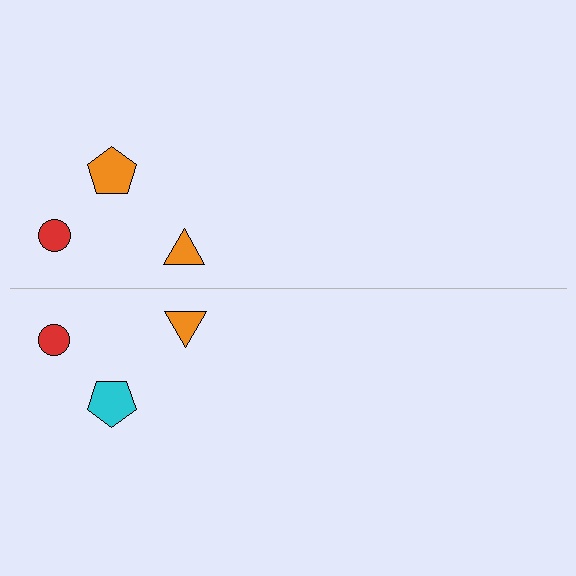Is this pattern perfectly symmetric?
No, the pattern is not perfectly symmetric. The cyan pentagon on the bottom side breaks the symmetry — its mirror counterpart is orange.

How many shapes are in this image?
There are 6 shapes in this image.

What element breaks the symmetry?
The cyan pentagon on the bottom side breaks the symmetry — its mirror counterpart is orange.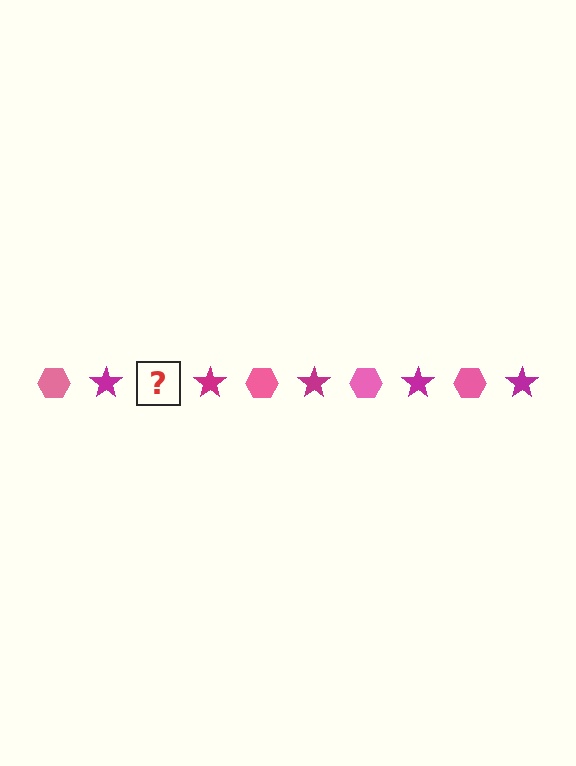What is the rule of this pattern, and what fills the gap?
The rule is that the pattern alternates between pink hexagon and magenta star. The gap should be filled with a pink hexagon.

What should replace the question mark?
The question mark should be replaced with a pink hexagon.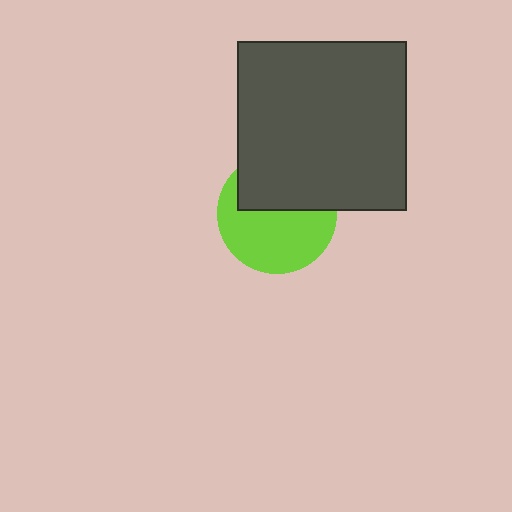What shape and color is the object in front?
The object in front is a dark gray square.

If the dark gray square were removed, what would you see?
You would see the complete lime circle.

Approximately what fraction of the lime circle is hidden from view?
Roughly 43% of the lime circle is hidden behind the dark gray square.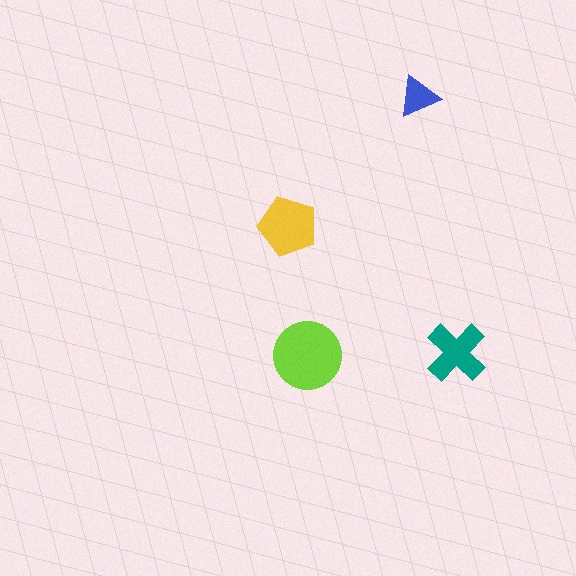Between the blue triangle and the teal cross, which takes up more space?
The teal cross.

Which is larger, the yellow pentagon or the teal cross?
The yellow pentagon.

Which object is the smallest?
The blue triangle.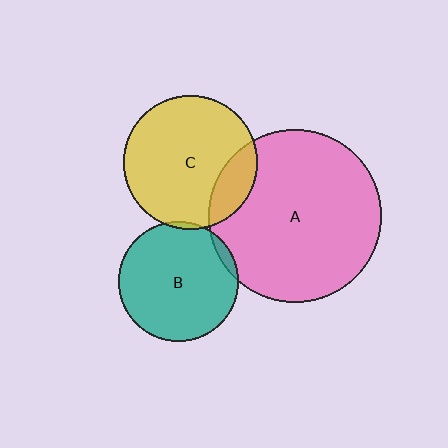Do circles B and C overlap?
Yes.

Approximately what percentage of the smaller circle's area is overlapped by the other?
Approximately 5%.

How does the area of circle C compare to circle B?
Approximately 1.2 times.